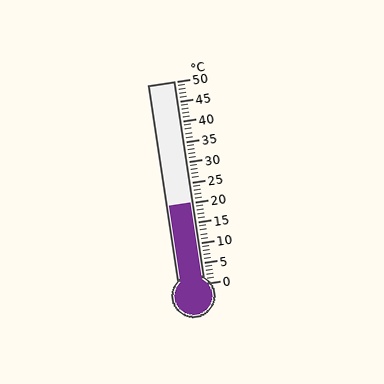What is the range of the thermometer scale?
The thermometer scale ranges from 0°C to 50°C.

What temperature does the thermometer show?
The thermometer shows approximately 20°C.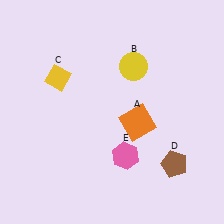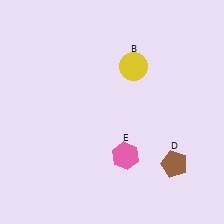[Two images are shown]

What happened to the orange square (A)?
The orange square (A) was removed in Image 2. It was in the bottom-right area of Image 1.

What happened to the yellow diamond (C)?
The yellow diamond (C) was removed in Image 2. It was in the top-left area of Image 1.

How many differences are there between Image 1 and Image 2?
There are 2 differences between the two images.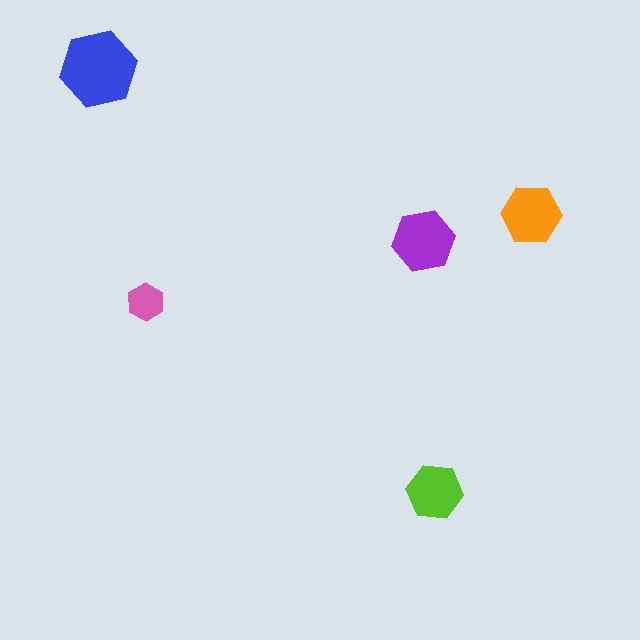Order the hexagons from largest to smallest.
the blue one, the purple one, the orange one, the lime one, the pink one.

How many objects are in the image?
There are 5 objects in the image.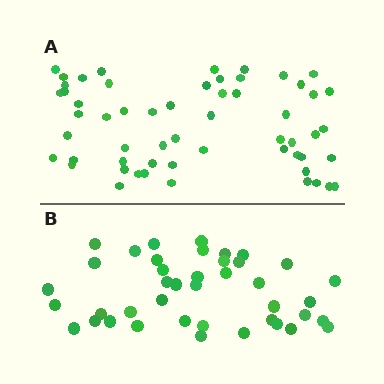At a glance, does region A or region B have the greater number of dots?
Region A (the top region) has more dots.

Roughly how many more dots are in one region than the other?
Region A has approximately 15 more dots than region B.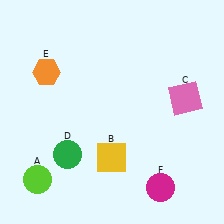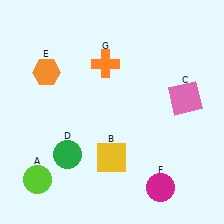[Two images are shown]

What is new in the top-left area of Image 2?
An orange cross (G) was added in the top-left area of Image 2.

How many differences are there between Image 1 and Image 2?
There is 1 difference between the two images.